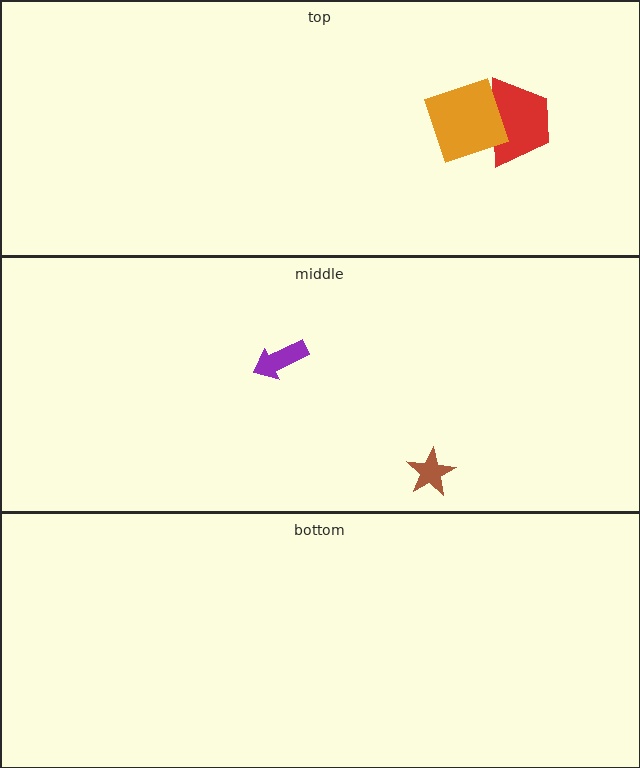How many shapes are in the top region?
2.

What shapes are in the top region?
The red trapezoid, the orange square.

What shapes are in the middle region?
The brown star, the purple arrow.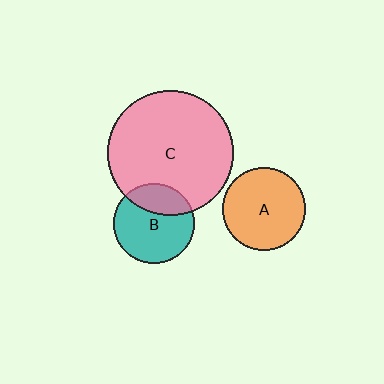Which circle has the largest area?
Circle C (pink).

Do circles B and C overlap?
Yes.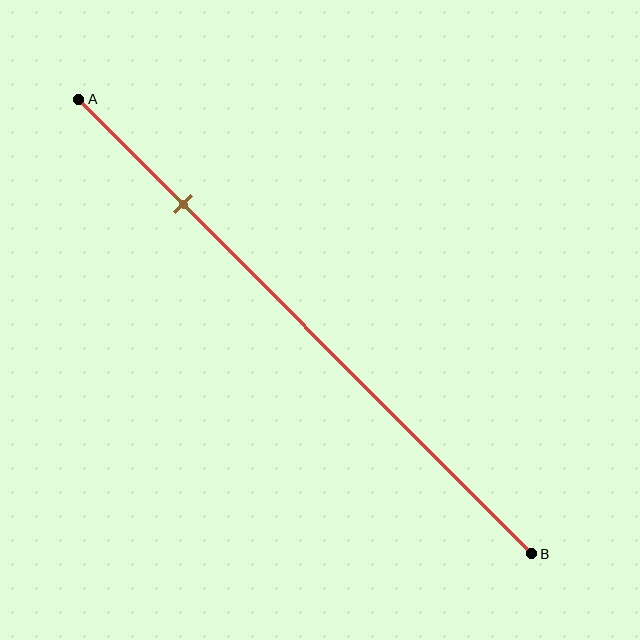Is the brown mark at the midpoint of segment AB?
No, the mark is at about 25% from A, not at the 50% midpoint.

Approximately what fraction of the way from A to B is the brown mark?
The brown mark is approximately 25% of the way from A to B.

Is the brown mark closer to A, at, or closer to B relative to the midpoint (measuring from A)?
The brown mark is closer to point A than the midpoint of segment AB.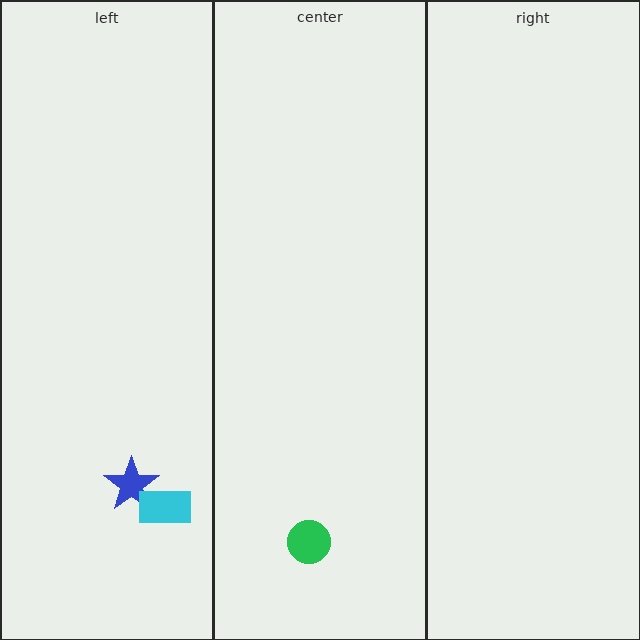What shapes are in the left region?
The blue star, the cyan rectangle.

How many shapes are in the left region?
2.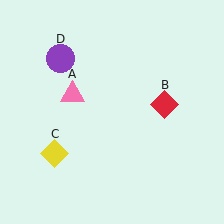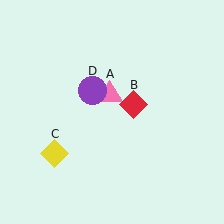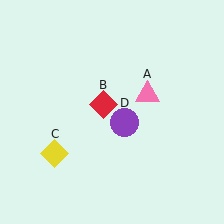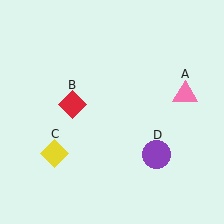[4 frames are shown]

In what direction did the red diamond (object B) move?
The red diamond (object B) moved left.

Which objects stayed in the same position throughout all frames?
Yellow diamond (object C) remained stationary.